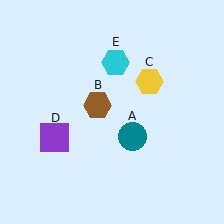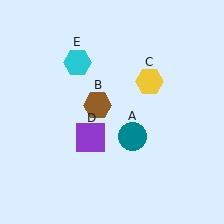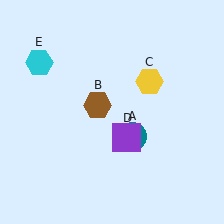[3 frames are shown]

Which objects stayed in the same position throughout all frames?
Teal circle (object A) and brown hexagon (object B) and yellow hexagon (object C) remained stationary.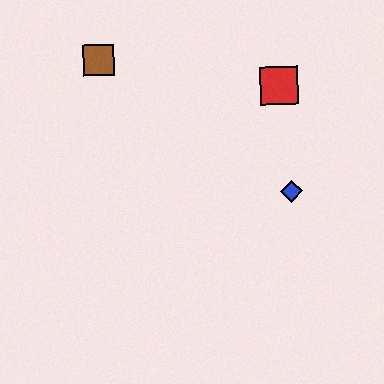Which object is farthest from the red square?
The brown square is farthest from the red square.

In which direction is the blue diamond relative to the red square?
The blue diamond is below the red square.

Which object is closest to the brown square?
The red square is closest to the brown square.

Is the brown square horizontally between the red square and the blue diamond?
No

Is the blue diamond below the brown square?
Yes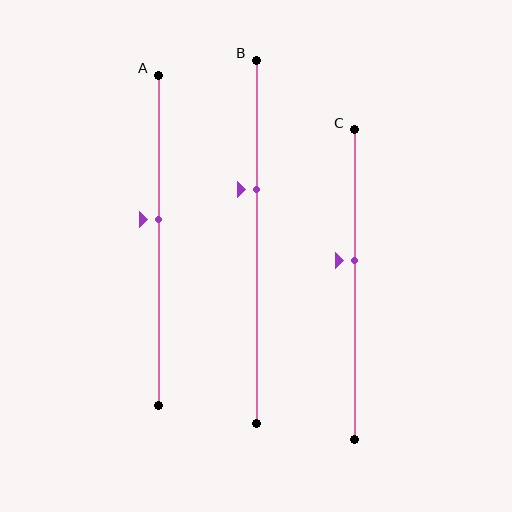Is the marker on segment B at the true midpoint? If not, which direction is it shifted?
No, the marker on segment B is shifted upward by about 14% of the segment length.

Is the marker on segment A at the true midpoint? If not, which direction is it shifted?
No, the marker on segment A is shifted upward by about 6% of the segment length.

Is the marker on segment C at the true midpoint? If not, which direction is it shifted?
No, the marker on segment C is shifted upward by about 8% of the segment length.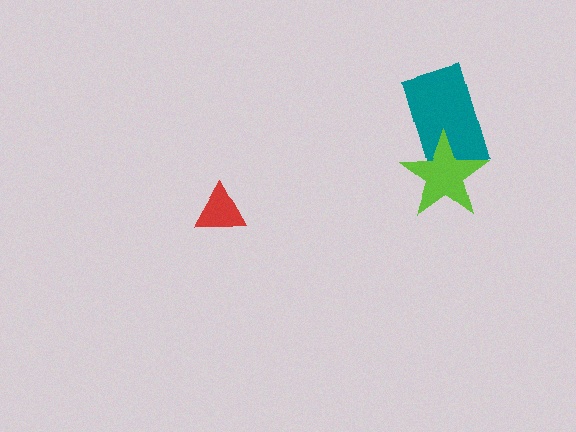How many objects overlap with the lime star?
1 object overlaps with the lime star.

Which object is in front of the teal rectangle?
The lime star is in front of the teal rectangle.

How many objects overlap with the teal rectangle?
1 object overlaps with the teal rectangle.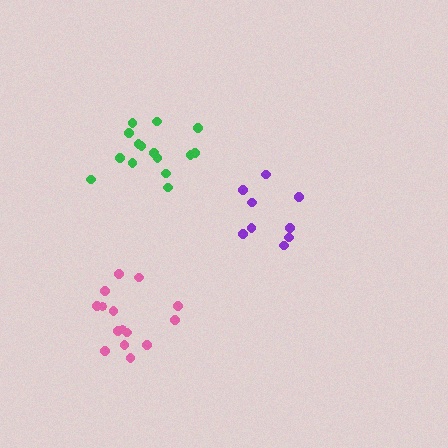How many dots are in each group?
Group 1: 15 dots, Group 2: 9 dots, Group 3: 15 dots (39 total).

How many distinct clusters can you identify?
There are 3 distinct clusters.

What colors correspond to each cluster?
The clusters are colored: green, purple, pink.